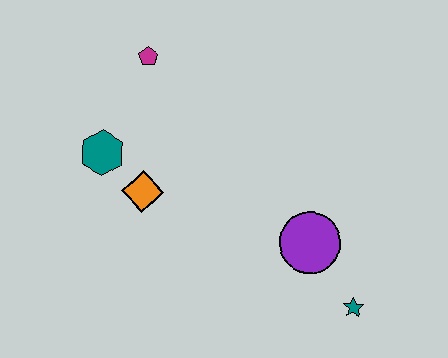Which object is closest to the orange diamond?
The teal hexagon is closest to the orange diamond.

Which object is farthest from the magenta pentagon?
The teal star is farthest from the magenta pentagon.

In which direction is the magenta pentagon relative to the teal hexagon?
The magenta pentagon is above the teal hexagon.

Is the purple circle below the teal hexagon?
Yes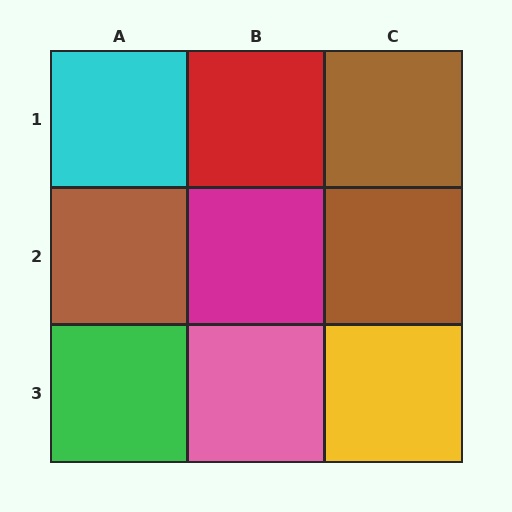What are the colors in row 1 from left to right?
Cyan, red, brown.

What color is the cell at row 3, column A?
Green.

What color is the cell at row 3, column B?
Pink.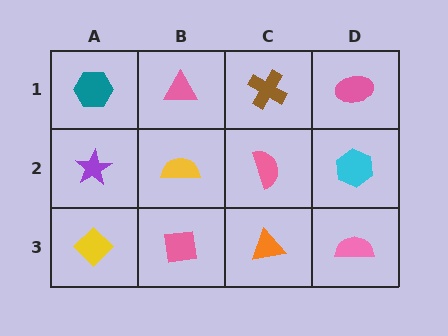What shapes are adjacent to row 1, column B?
A yellow semicircle (row 2, column B), a teal hexagon (row 1, column A), a brown cross (row 1, column C).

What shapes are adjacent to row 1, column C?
A pink semicircle (row 2, column C), a pink triangle (row 1, column B), a pink ellipse (row 1, column D).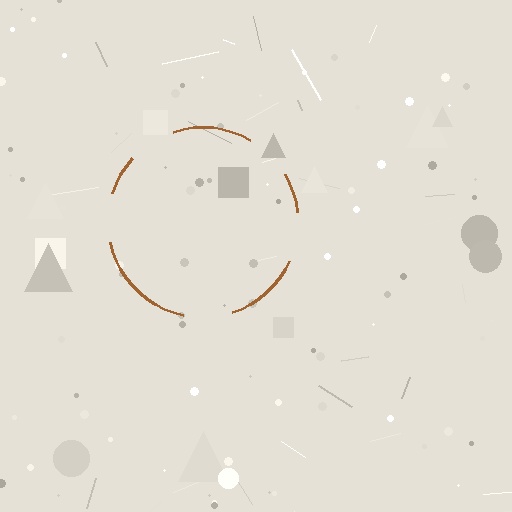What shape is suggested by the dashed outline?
The dashed outline suggests a circle.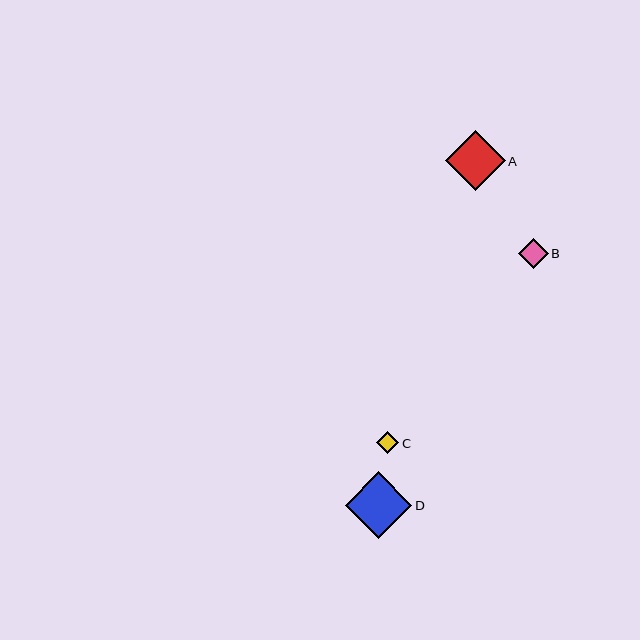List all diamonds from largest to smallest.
From largest to smallest: D, A, B, C.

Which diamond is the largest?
Diamond D is the largest with a size of approximately 67 pixels.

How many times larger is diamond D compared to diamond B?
Diamond D is approximately 2.2 times the size of diamond B.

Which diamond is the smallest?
Diamond C is the smallest with a size of approximately 22 pixels.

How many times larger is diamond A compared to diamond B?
Diamond A is approximately 2.0 times the size of diamond B.